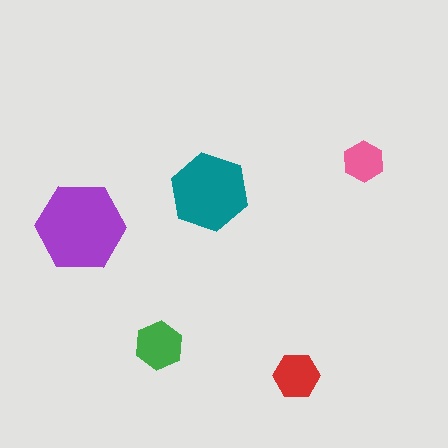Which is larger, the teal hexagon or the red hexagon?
The teal one.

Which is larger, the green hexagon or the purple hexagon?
The purple one.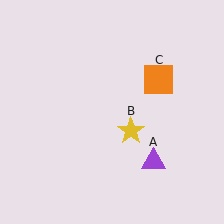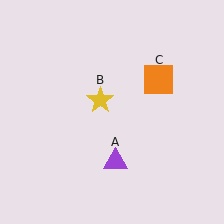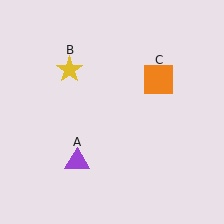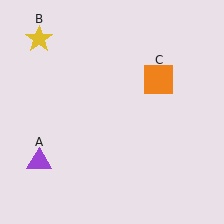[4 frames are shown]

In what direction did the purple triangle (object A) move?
The purple triangle (object A) moved left.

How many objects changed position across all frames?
2 objects changed position: purple triangle (object A), yellow star (object B).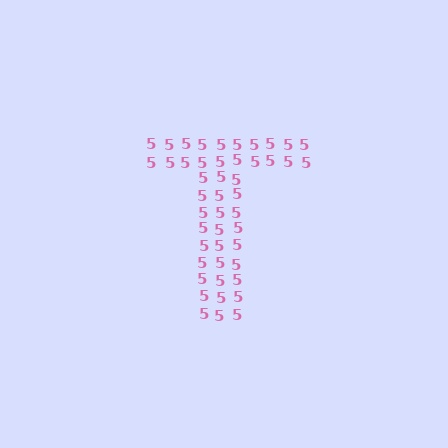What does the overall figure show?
The overall figure shows the letter T.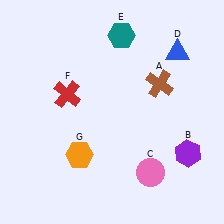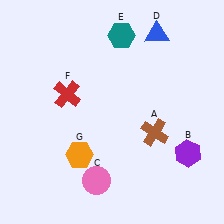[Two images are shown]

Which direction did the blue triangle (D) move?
The blue triangle (D) moved left.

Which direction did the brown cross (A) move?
The brown cross (A) moved down.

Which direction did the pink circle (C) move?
The pink circle (C) moved left.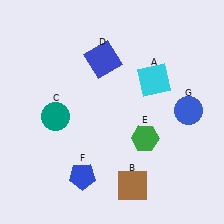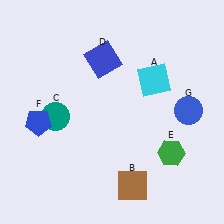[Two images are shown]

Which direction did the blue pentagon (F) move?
The blue pentagon (F) moved up.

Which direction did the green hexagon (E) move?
The green hexagon (E) moved right.